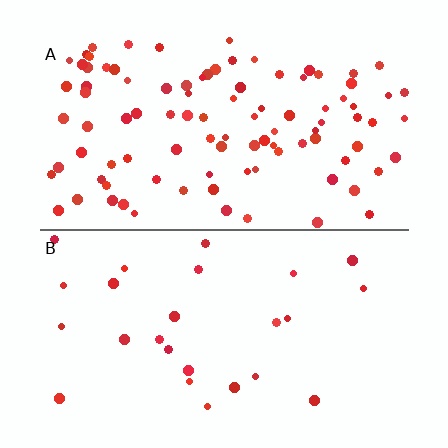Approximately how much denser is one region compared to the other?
Approximately 3.7× — region A over region B.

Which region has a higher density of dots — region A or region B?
A (the top).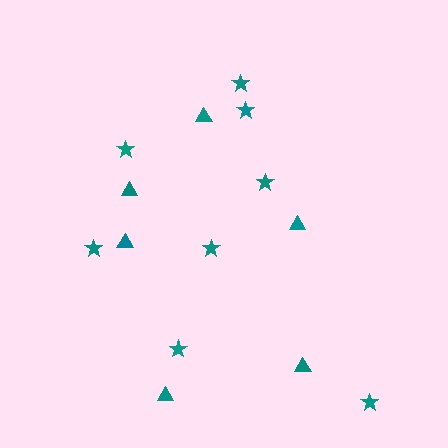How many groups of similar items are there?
There are 2 groups: one group of triangles (6) and one group of stars (8).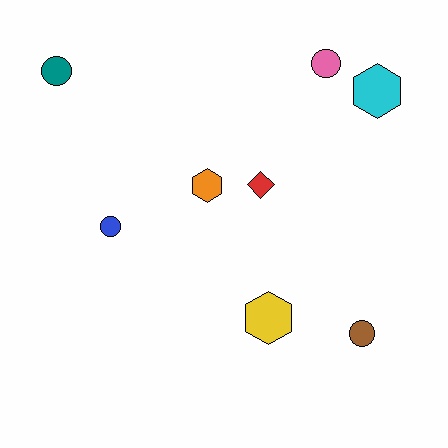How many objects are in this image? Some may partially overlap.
There are 8 objects.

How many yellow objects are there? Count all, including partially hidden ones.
There is 1 yellow object.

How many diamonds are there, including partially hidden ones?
There is 1 diamond.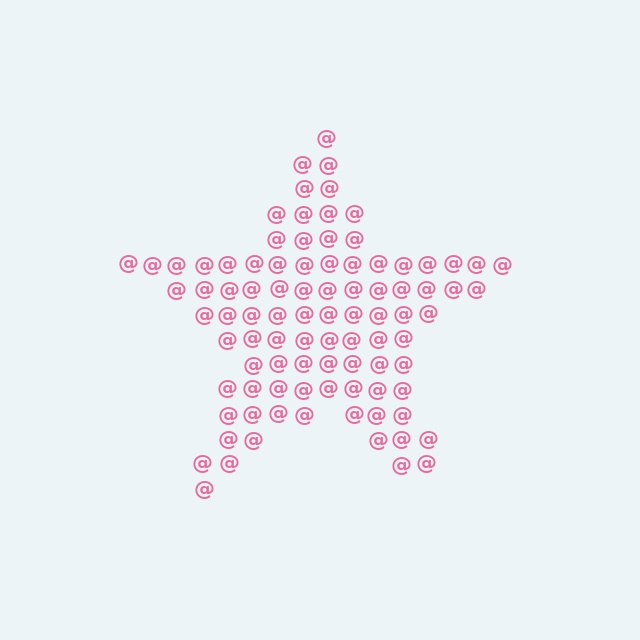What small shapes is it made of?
It is made of small at signs.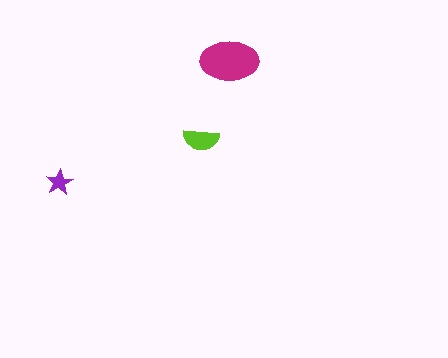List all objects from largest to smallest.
The magenta ellipse, the lime semicircle, the purple star.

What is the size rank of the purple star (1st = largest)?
3rd.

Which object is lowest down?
The purple star is bottommost.